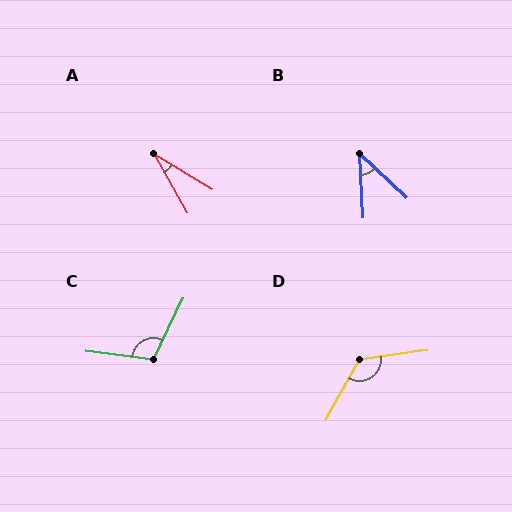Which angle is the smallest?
A, at approximately 29 degrees.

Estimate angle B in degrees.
Approximately 44 degrees.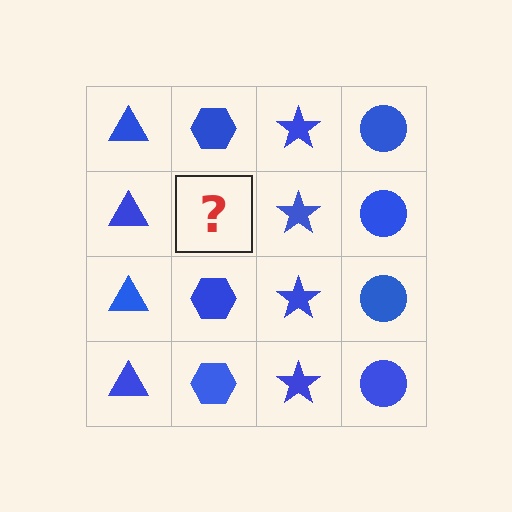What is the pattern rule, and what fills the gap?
The rule is that each column has a consistent shape. The gap should be filled with a blue hexagon.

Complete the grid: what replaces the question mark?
The question mark should be replaced with a blue hexagon.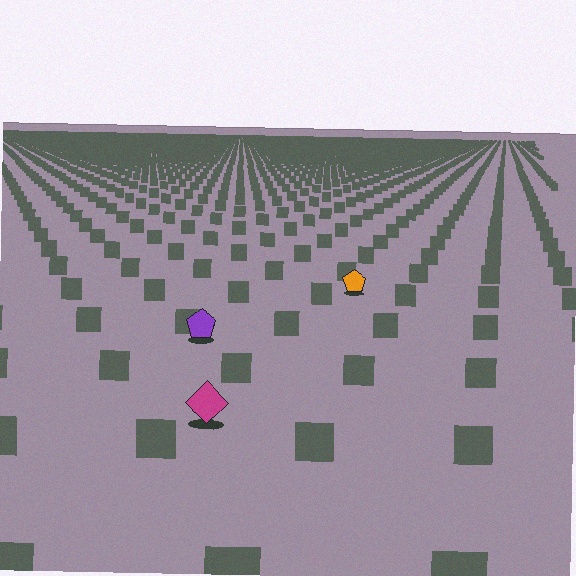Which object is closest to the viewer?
The magenta diamond is closest. The texture marks near it are larger and more spread out.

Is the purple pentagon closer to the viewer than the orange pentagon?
Yes. The purple pentagon is closer — you can tell from the texture gradient: the ground texture is coarser near it.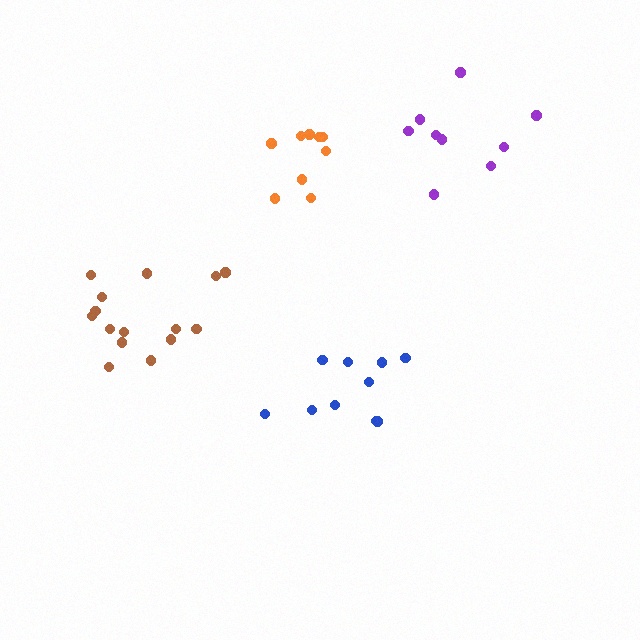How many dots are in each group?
Group 1: 10 dots, Group 2: 9 dots, Group 3: 15 dots, Group 4: 9 dots (43 total).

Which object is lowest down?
The blue cluster is bottommost.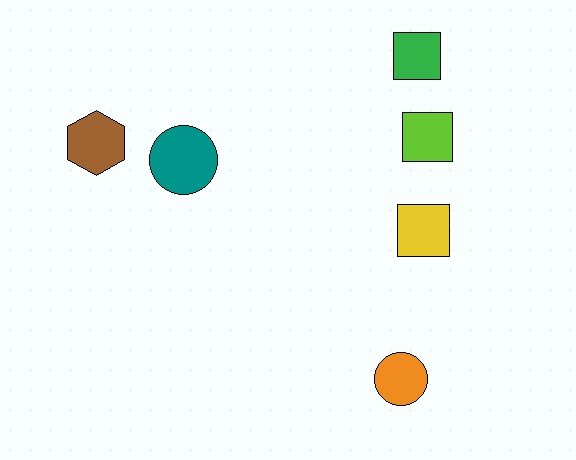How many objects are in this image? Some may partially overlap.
There are 6 objects.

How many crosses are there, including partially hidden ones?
There are no crosses.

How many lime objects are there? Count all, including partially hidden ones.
There is 1 lime object.